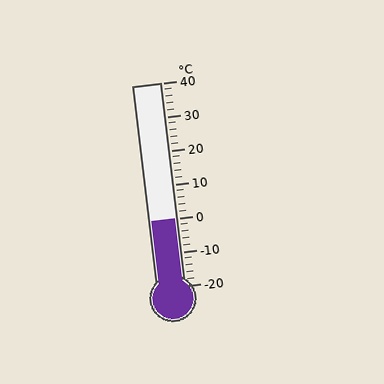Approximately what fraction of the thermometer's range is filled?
The thermometer is filled to approximately 35% of its range.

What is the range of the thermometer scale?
The thermometer scale ranges from -20°C to 40°C.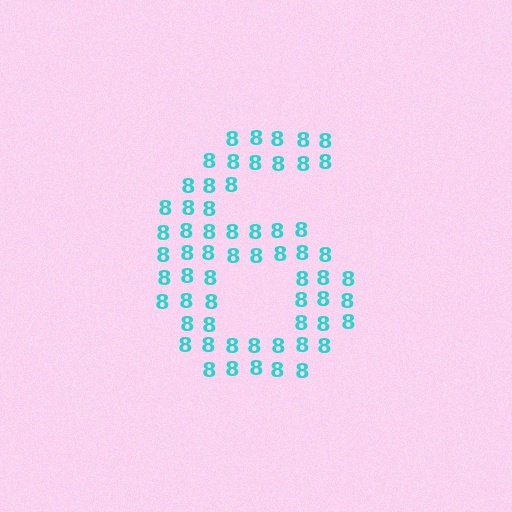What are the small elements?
The small elements are digit 8's.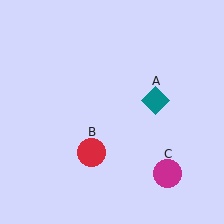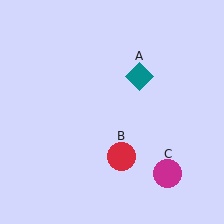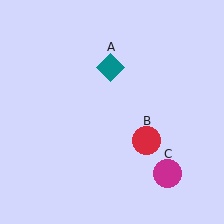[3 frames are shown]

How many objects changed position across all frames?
2 objects changed position: teal diamond (object A), red circle (object B).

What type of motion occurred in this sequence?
The teal diamond (object A), red circle (object B) rotated counterclockwise around the center of the scene.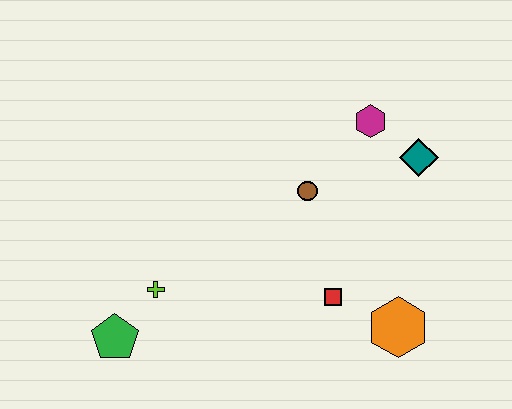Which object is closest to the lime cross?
The green pentagon is closest to the lime cross.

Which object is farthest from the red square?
The green pentagon is farthest from the red square.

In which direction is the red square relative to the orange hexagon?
The red square is to the left of the orange hexagon.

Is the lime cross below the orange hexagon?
No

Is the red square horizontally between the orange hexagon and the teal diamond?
No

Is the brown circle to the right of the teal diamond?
No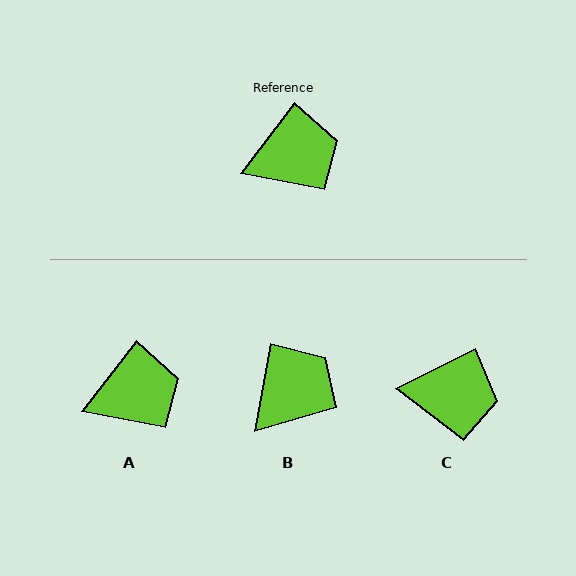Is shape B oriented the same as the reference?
No, it is off by about 27 degrees.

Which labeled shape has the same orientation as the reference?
A.